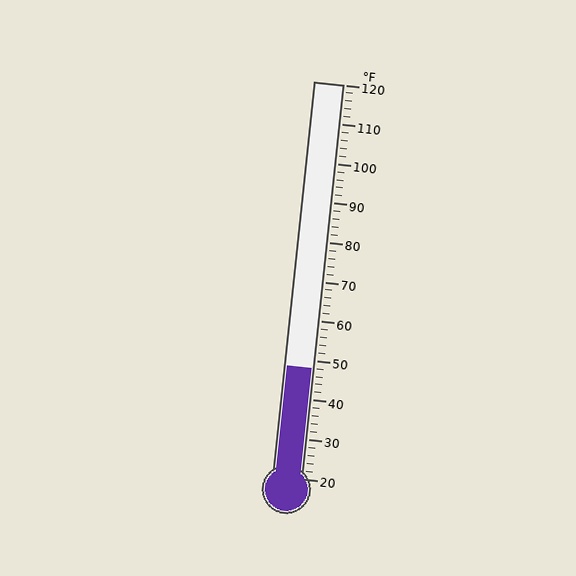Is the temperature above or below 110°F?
The temperature is below 110°F.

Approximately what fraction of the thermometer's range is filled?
The thermometer is filled to approximately 30% of its range.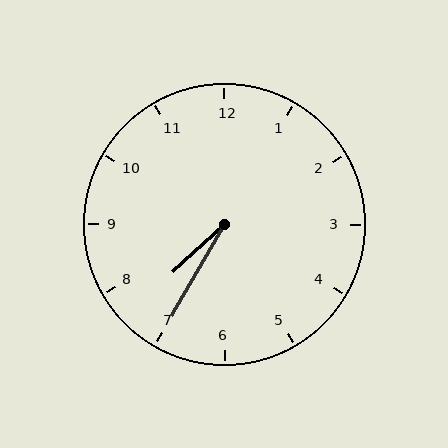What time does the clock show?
7:35.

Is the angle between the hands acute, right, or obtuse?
It is acute.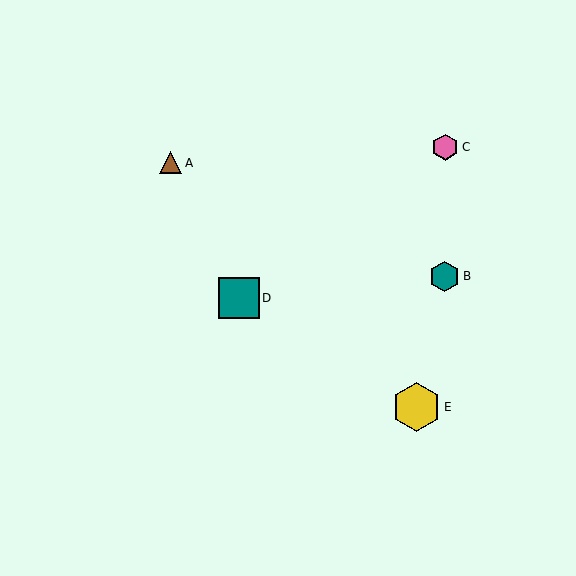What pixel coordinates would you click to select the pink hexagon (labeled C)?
Click at (445, 147) to select the pink hexagon C.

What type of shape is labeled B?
Shape B is a teal hexagon.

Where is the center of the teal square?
The center of the teal square is at (239, 298).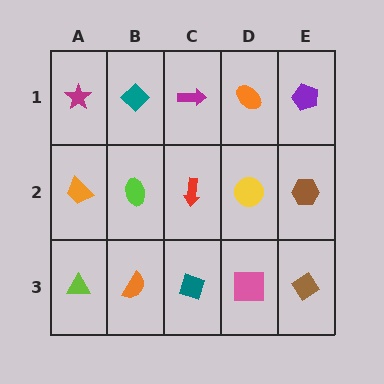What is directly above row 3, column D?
A yellow circle.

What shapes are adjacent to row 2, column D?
An orange ellipse (row 1, column D), a pink square (row 3, column D), a red arrow (row 2, column C), a brown hexagon (row 2, column E).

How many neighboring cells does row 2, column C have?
4.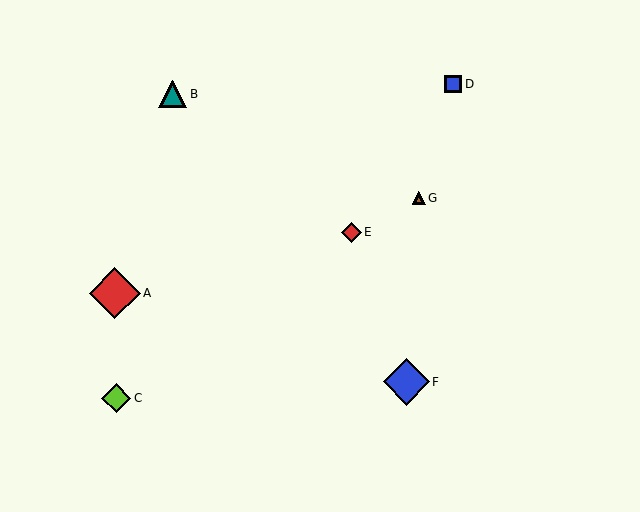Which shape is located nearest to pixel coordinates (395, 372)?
The blue diamond (labeled F) at (406, 382) is nearest to that location.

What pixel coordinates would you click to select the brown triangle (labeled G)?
Click at (419, 198) to select the brown triangle G.